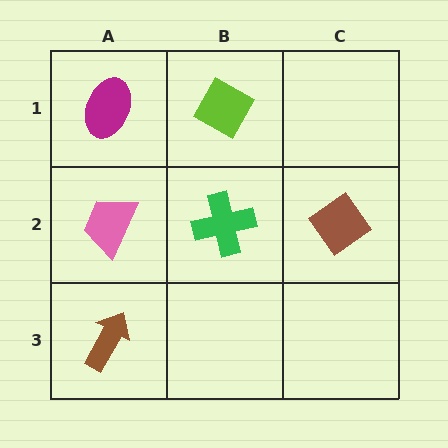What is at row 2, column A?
A pink trapezoid.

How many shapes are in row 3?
1 shape.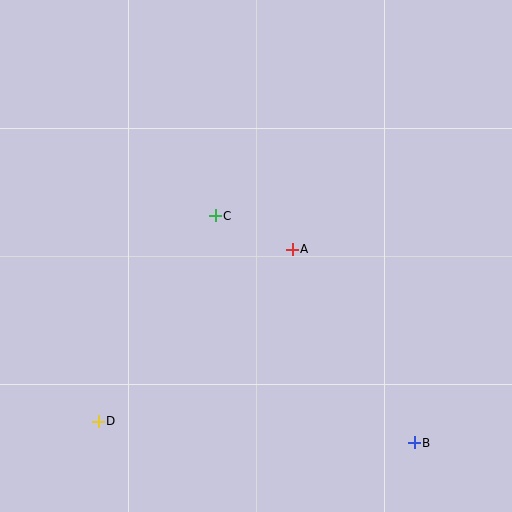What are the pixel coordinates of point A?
Point A is at (292, 249).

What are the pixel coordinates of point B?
Point B is at (414, 443).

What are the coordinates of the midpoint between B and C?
The midpoint between B and C is at (315, 329).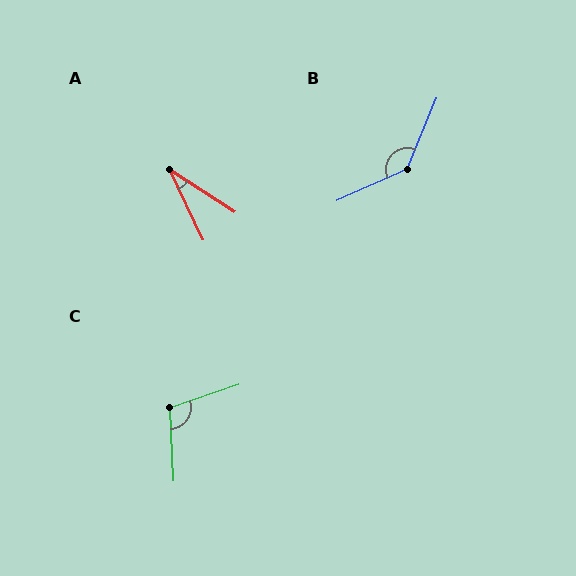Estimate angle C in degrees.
Approximately 106 degrees.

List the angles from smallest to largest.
A (32°), C (106°), B (136°).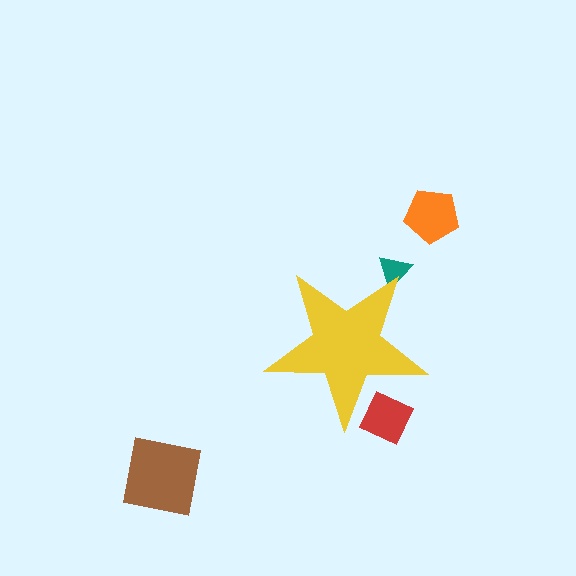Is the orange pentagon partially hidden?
No, the orange pentagon is fully visible.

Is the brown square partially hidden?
No, the brown square is fully visible.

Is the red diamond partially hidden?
Yes, the red diamond is partially hidden behind the yellow star.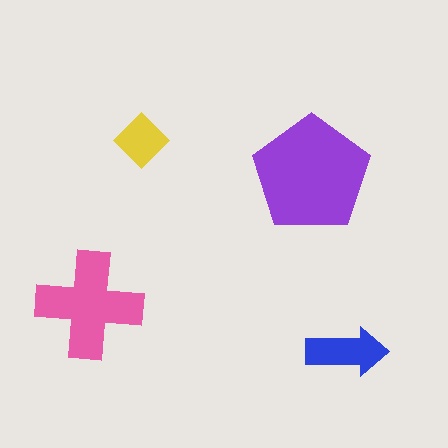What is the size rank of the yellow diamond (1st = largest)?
4th.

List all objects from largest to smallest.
The purple pentagon, the pink cross, the blue arrow, the yellow diamond.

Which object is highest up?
The yellow diamond is topmost.